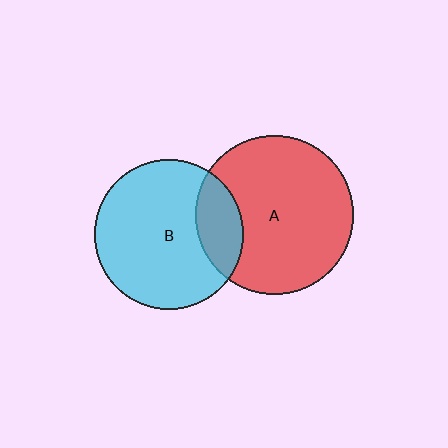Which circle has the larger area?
Circle A (red).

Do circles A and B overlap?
Yes.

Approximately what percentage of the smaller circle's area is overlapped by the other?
Approximately 20%.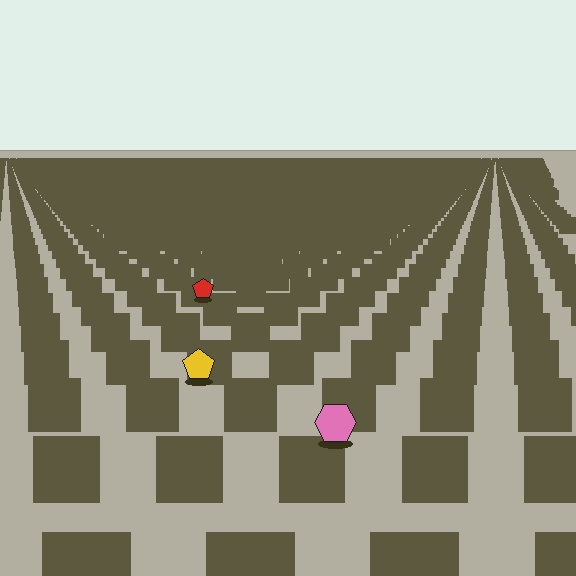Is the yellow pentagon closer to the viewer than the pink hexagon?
No. The pink hexagon is closer — you can tell from the texture gradient: the ground texture is coarser near it.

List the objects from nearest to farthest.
From nearest to farthest: the pink hexagon, the yellow pentagon, the red pentagon.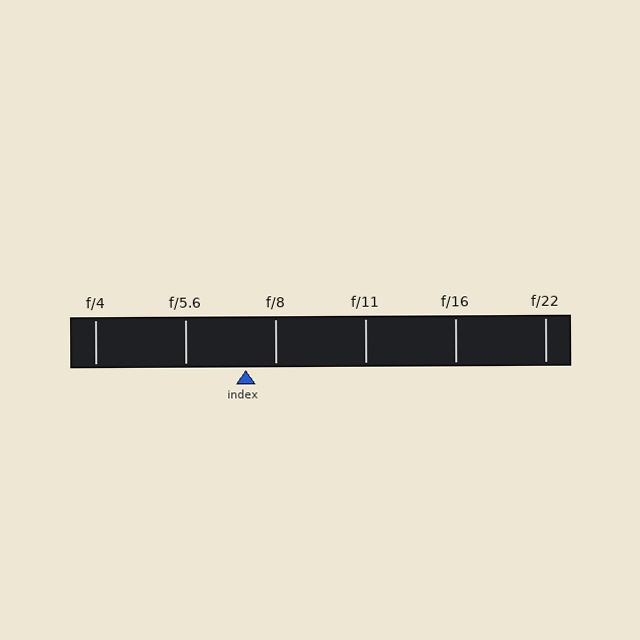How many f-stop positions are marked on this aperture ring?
There are 6 f-stop positions marked.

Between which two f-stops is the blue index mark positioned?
The index mark is between f/5.6 and f/8.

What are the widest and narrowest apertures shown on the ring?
The widest aperture shown is f/4 and the narrowest is f/22.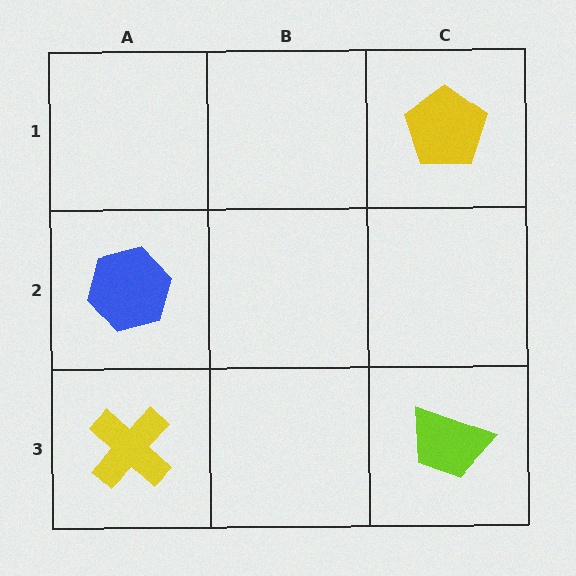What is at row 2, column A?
A blue hexagon.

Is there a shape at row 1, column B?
No, that cell is empty.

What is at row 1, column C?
A yellow pentagon.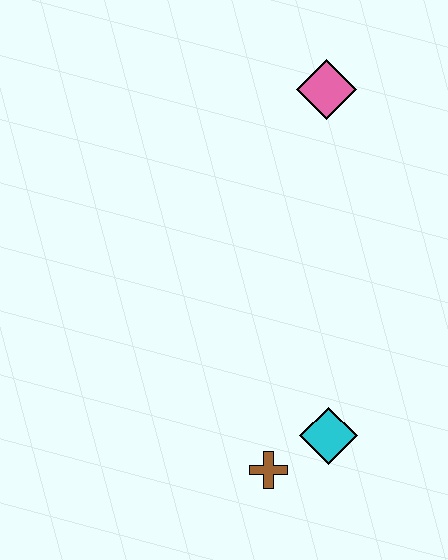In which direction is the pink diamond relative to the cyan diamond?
The pink diamond is above the cyan diamond.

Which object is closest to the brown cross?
The cyan diamond is closest to the brown cross.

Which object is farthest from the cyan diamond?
The pink diamond is farthest from the cyan diamond.